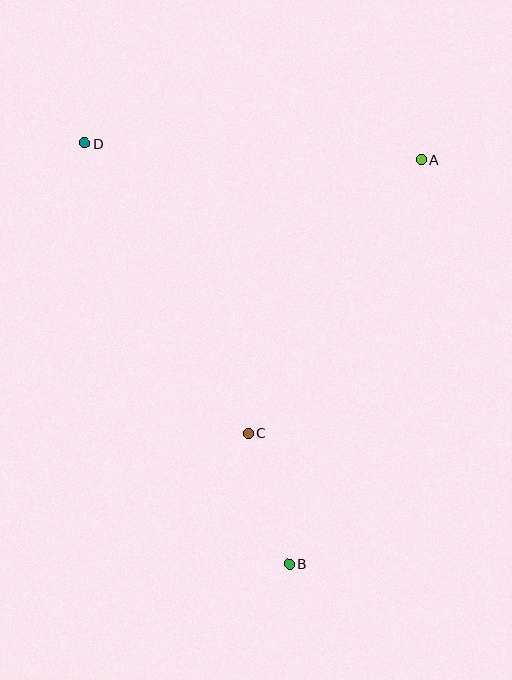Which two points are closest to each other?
Points B and C are closest to each other.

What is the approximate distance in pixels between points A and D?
The distance between A and D is approximately 337 pixels.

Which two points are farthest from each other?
Points B and D are farthest from each other.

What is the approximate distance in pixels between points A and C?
The distance between A and C is approximately 324 pixels.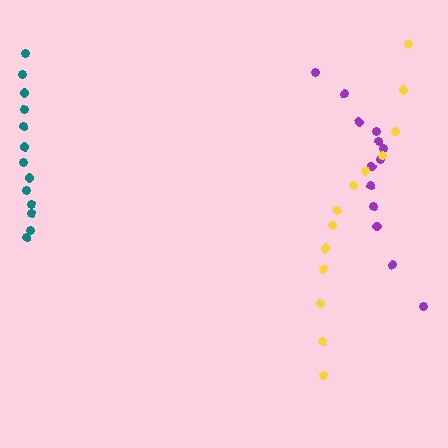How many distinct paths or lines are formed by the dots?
There are 3 distinct paths.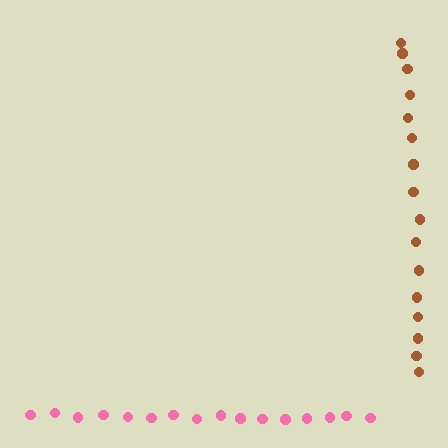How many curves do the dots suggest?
There are 2 distinct paths.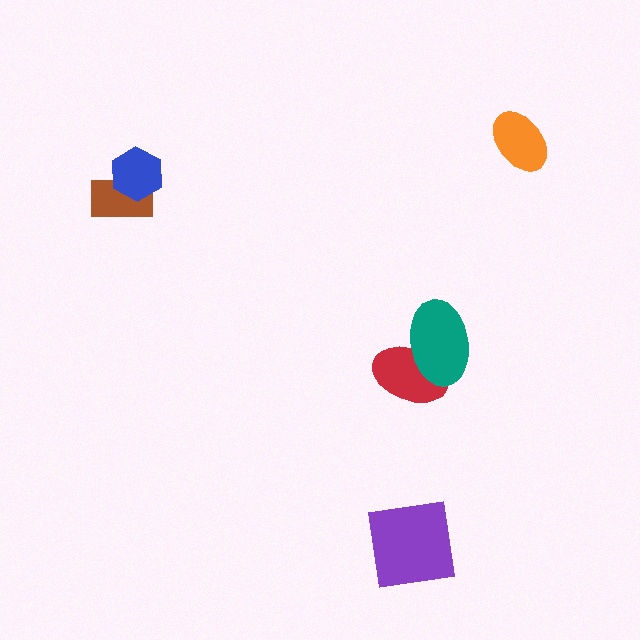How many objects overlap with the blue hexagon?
1 object overlaps with the blue hexagon.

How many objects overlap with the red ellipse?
1 object overlaps with the red ellipse.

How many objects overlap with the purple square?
0 objects overlap with the purple square.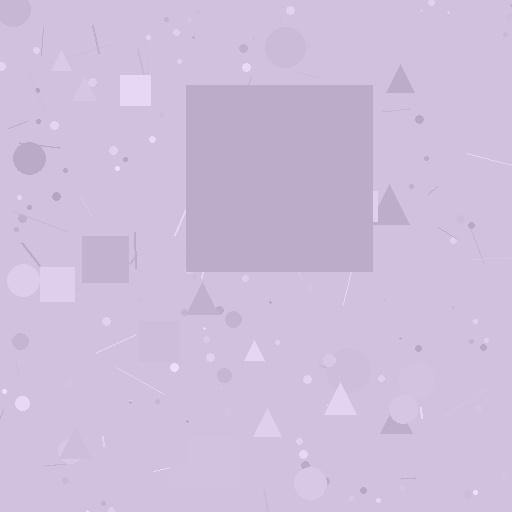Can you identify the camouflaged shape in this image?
The camouflaged shape is a square.